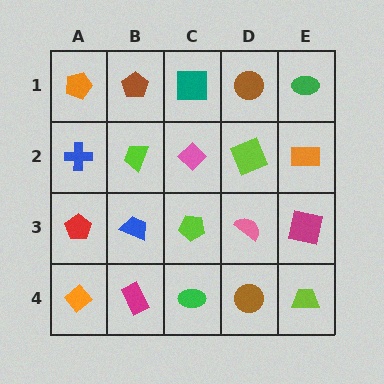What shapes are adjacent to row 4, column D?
A pink semicircle (row 3, column D), a green ellipse (row 4, column C), a lime trapezoid (row 4, column E).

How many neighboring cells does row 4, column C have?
3.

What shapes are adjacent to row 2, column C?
A teal square (row 1, column C), a lime pentagon (row 3, column C), a lime trapezoid (row 2, column B), a lime square (row 2, column D).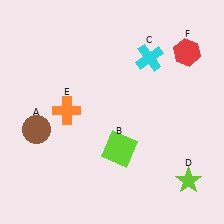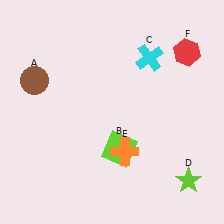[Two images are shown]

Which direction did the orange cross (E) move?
The orange cross (E) moved right.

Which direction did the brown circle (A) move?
The brown circle (A) moved up.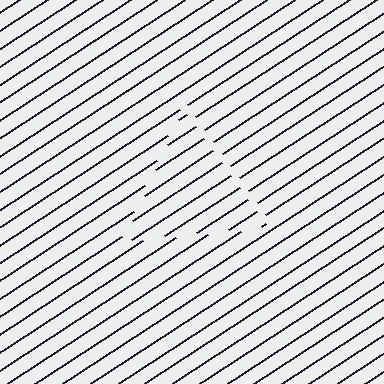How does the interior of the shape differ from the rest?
The interior of the shape contains the same grating, shifted by half a period — the contour is defined by the phase discontinuity where line-ends from the inner and outer gratings abut.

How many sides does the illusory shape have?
3 sides — the line-ends trace a triangle.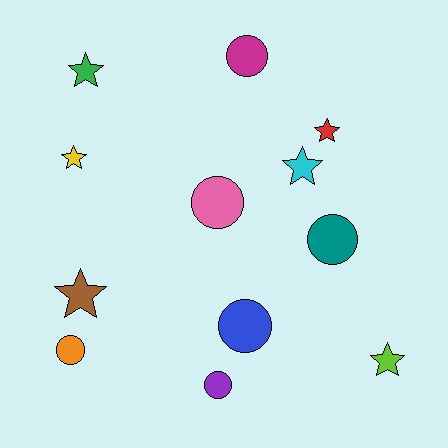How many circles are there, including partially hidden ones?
There are 6 circles.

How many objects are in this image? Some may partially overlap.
There are 12 objects.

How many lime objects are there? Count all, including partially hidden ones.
There is 1 lime object.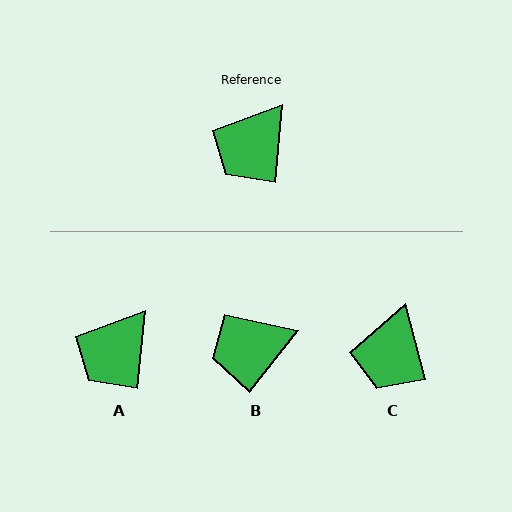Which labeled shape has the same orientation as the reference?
A.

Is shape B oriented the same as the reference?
No, it is off by about 33 degrees.